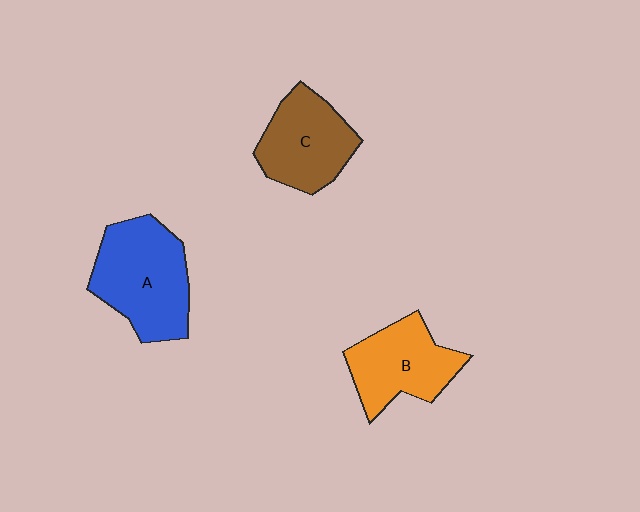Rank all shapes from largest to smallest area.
From largest to smallest: A (blue), C (brown), B (orange).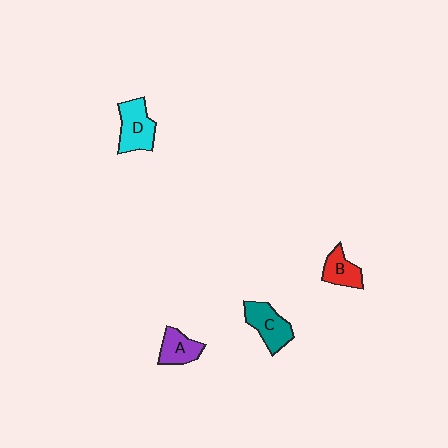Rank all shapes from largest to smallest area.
From largest to smallest: D (cyan), C (teal), A (purple), B (red).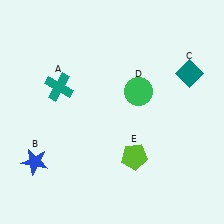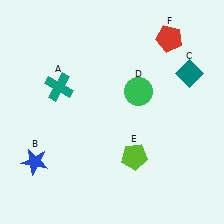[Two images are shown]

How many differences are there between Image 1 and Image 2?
There is 1 difference between the two images.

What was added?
A red pentagon (F) was added in Image 2.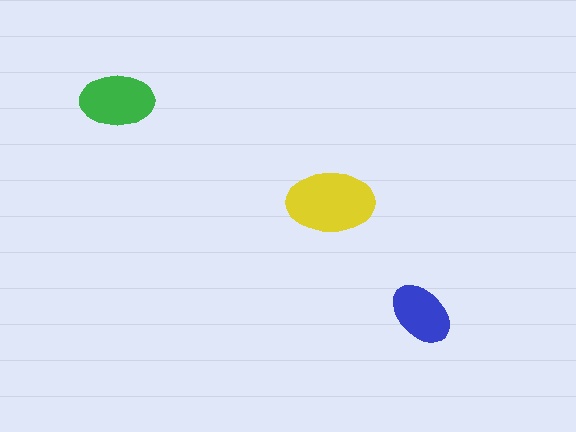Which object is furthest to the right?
The blue ellipse is rightmost.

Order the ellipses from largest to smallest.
the yellow one, the green one, the blue one.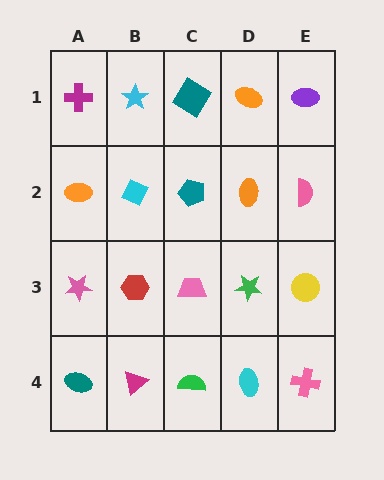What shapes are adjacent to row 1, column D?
An orange ellipse (row 2, column D), a teal diamond (row 1, column C), a purple ellipse (row 1, column E).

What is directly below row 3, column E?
A pink cross.